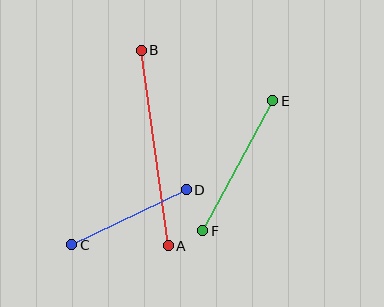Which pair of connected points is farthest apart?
Points A and B are farthest apart.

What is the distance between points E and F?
The distance is approximately 148 pixels.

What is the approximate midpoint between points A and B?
The midpoint is at approximately (155, 148) pixels.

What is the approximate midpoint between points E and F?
The midpoint is at approximately (238, 166) pixels.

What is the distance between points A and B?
The distance is approximately 198 pixels.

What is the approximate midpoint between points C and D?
The midpoint is at approximately (129, 217) pixels.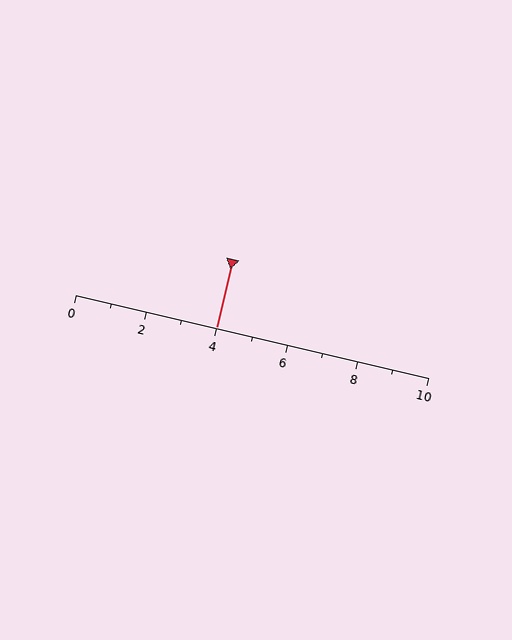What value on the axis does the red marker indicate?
The marker indicates approximately 4.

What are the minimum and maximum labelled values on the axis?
The axis runs from 0 to 10.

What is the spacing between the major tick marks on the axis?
The major ticks are spaced 2 apart.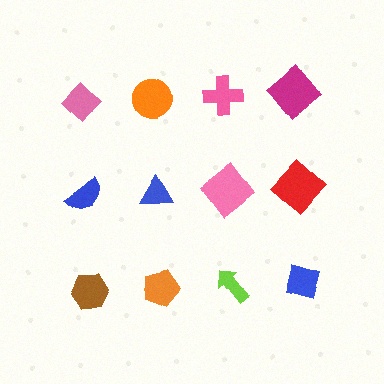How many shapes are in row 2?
4 shapes.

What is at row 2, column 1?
A blue semicircle.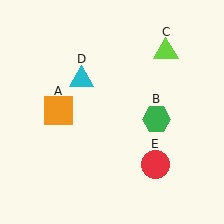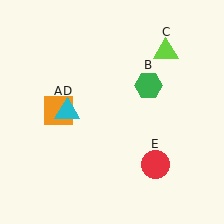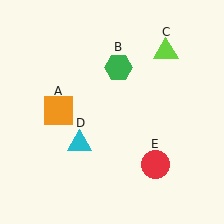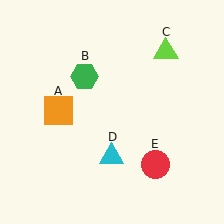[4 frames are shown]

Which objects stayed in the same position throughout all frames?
Orange square (object A) and lime triangle (object C) and red circle (object E) remained stationary.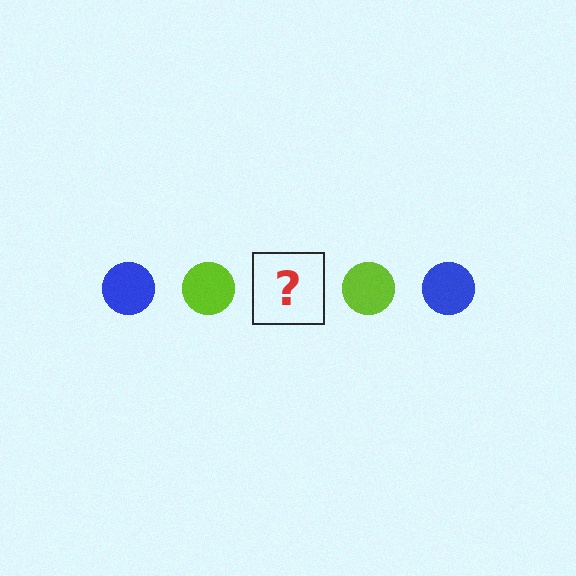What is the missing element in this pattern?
The missing element is a blue circle.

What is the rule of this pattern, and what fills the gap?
The rule is that the pattern cycles through blue, lime circles. The gap should be filled with a blue circle.